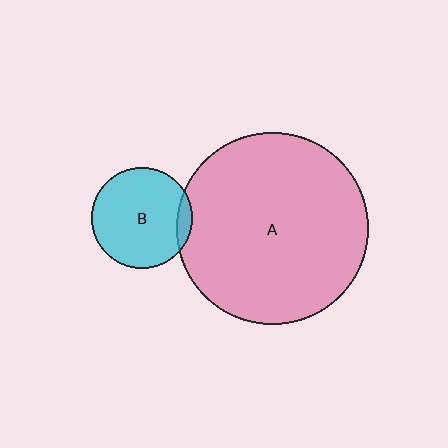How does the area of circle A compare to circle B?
Approximately 3.7 times.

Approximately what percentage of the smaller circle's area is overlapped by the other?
Approximately 10%.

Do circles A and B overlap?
Yes.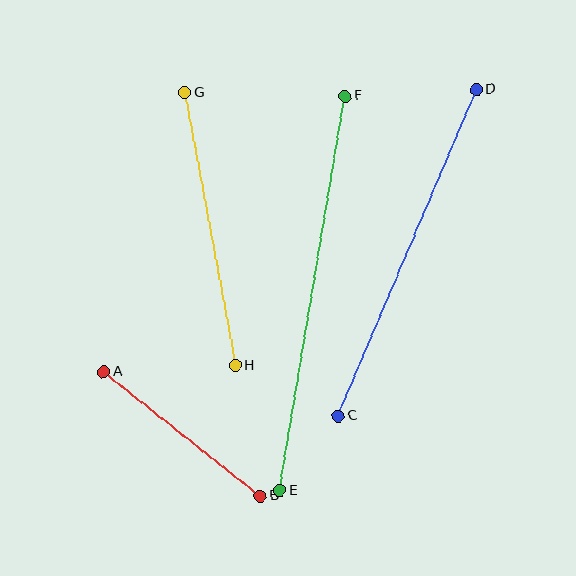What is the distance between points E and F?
The distance is approximately 400 pixels.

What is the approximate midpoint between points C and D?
The midpoint is at approximately (407, 253) pixels.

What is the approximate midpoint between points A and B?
The midpoint is at approximately (182, 434) pixels.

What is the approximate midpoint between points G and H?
The midpoint is at approximately (210, 229) pixels.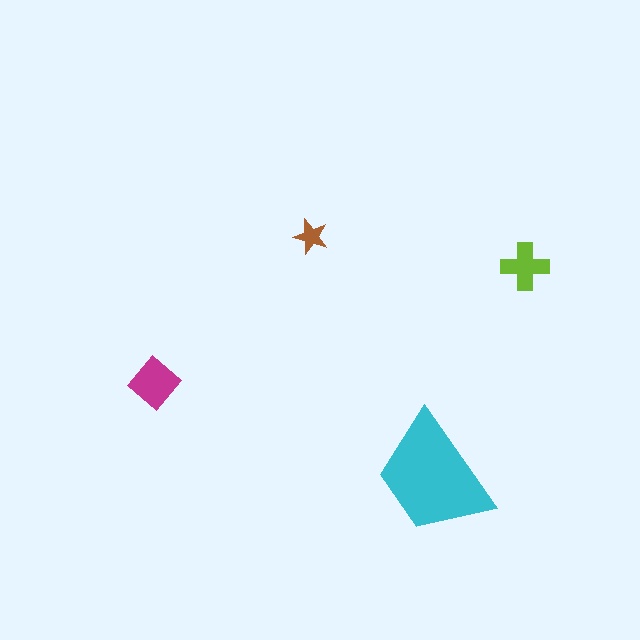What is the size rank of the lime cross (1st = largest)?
3rd.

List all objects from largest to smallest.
The cyan trapezoid, the magenta diamond, the lime cross, the brown star.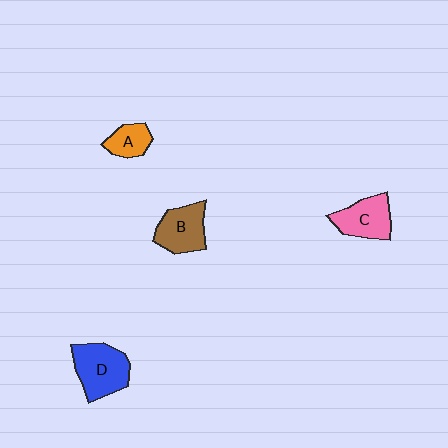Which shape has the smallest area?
Shape A (orange).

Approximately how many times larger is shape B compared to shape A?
Approximately 1.6 times.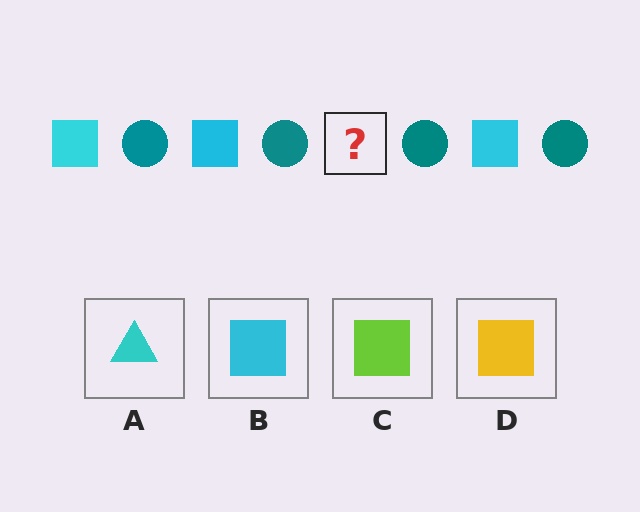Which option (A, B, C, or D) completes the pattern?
B.